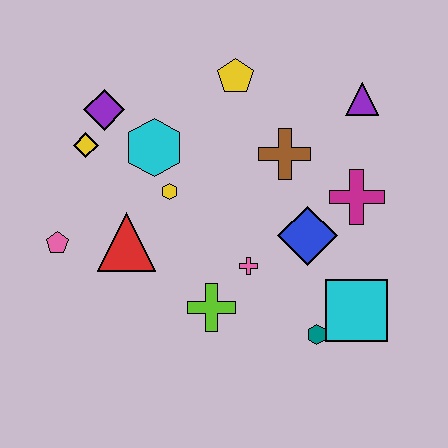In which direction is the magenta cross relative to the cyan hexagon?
The magenta cross is to the right of the cyan hexagon.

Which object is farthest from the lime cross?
The purple triangle is farthest from the lime cross.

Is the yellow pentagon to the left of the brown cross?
Yes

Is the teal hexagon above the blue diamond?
No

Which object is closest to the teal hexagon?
The cyan square is closest to the teal hexagon.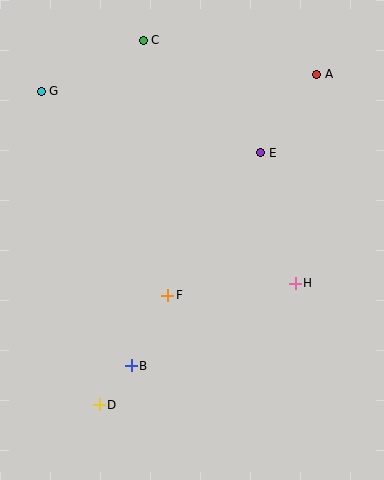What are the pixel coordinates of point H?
Point H is at (295, 283).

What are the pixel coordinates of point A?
Point A is at (317, 74).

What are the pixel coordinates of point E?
Point E is at (261, 153).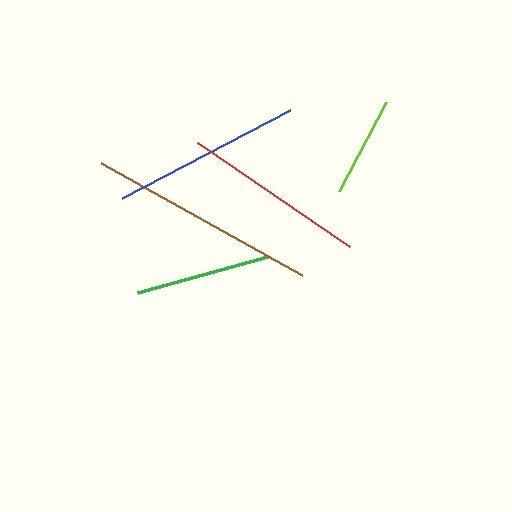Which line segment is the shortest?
The lime line is the shortest at approximately 101 pixels.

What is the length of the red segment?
The red segment is approximately 184 pixels long.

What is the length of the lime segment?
The lime segment is approximately 101 pixels long.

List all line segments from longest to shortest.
From longest to shortest: brown, blue, red, green, lime.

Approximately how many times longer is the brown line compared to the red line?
The brown line is approximately 1.3 times the length of the red line.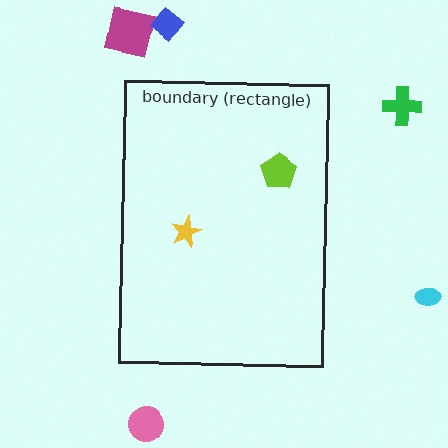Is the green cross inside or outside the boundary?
Outside.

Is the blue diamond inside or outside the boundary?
Outside.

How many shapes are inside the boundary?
2 inside, 5 outside.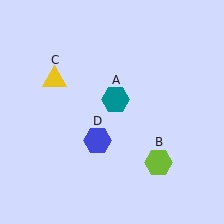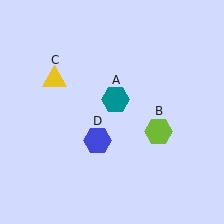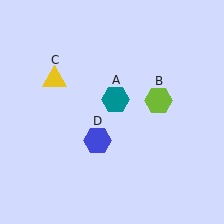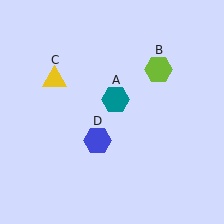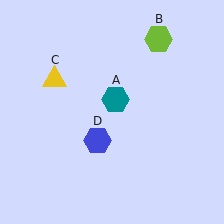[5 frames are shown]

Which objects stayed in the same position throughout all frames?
Teal hexagon (object A) and yellow triangle (object C) and blue hexagon (object D) remained stationary.